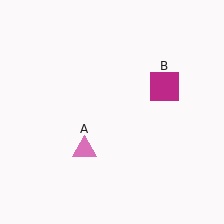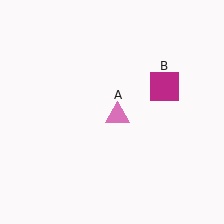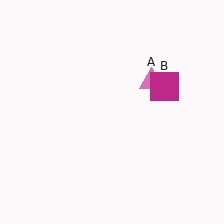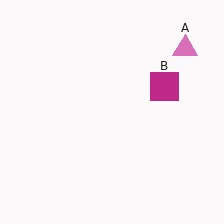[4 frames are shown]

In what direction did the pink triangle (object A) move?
The pink triangle (object A) moved up and to the right.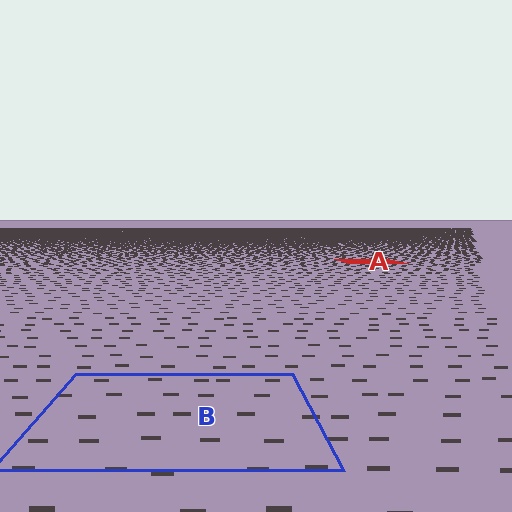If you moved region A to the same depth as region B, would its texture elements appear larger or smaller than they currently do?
They would appear larger. At a closer depth, the same texture elements are projected at a bigger on-screen size.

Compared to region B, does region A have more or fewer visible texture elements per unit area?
Region A has more texture elements per unit area — they are packed more densely because it is farther away.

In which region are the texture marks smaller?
The texture marks are smaller in region A, because it is farther away.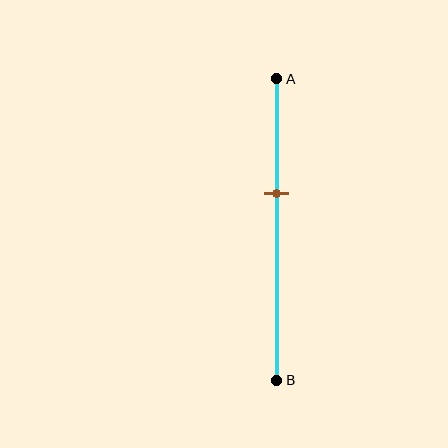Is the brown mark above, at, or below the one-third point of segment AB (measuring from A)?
The brown mark is below the one-third point of segment AB.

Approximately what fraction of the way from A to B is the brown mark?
The brown mark is approximately 40% of the way from A to B.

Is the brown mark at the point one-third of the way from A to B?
No, the mark is at about 40% from A, not at the 33% one-third point.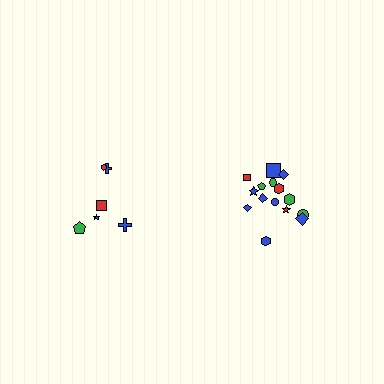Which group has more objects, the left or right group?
The right group.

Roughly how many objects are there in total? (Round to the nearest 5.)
Roughly 20 objects in total.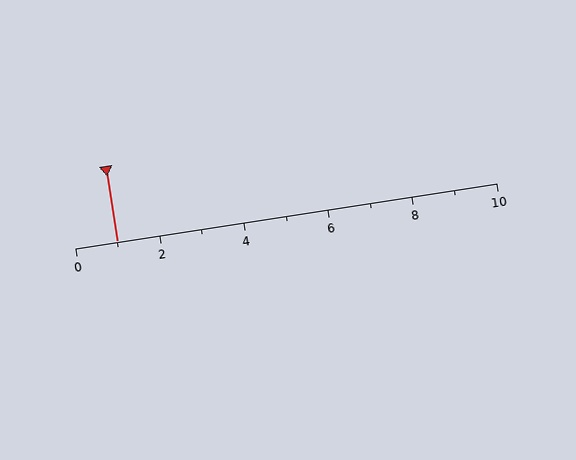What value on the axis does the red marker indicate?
The marker indicates approximately 1.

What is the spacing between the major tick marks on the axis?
The major ticks are spaced 2 apart.